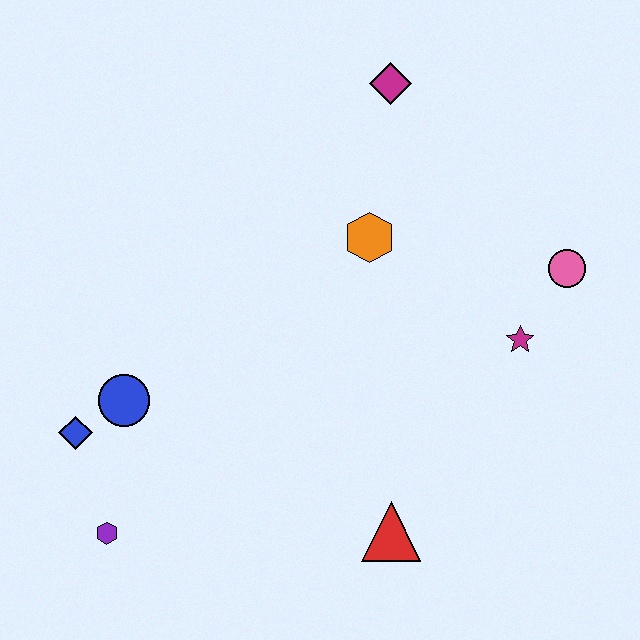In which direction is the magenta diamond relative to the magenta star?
The magenta diamond is above the magenta star.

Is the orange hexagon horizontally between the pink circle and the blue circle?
Yes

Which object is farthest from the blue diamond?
The pink circle is farthest from the blue diamond.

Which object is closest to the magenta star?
The pink circle is closest to the magenta star.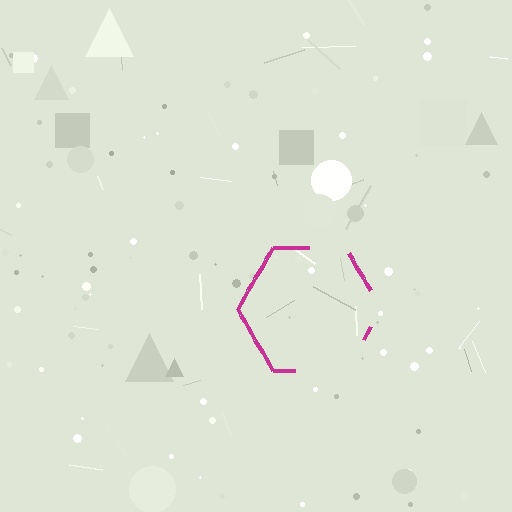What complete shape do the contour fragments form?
The contour fragments form a hexagon.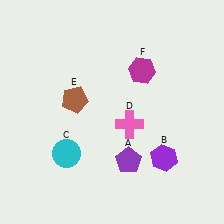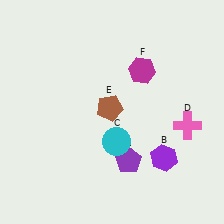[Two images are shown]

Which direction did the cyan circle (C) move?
The cyan circle (C) moved right.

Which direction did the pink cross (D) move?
The pink cross (D) moved right.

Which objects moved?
The objects that moved are: the cyan circle (C), the pink cross (D), the brown pentagon (E).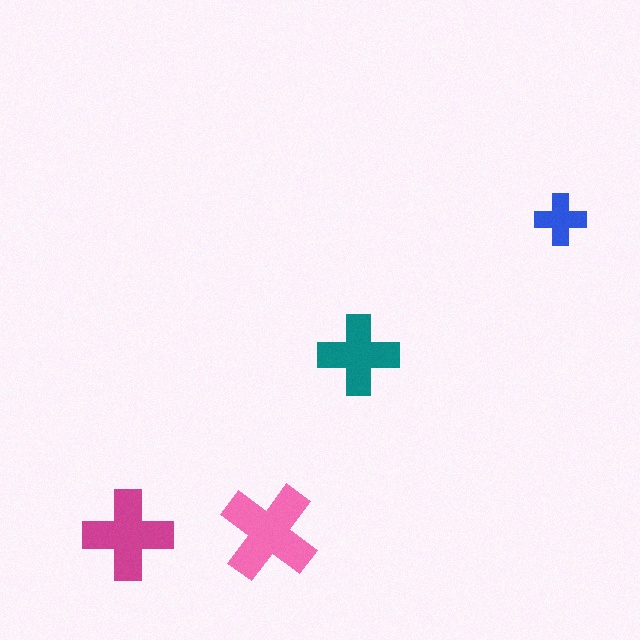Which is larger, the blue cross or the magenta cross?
The magenta one.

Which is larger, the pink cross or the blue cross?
The pink one.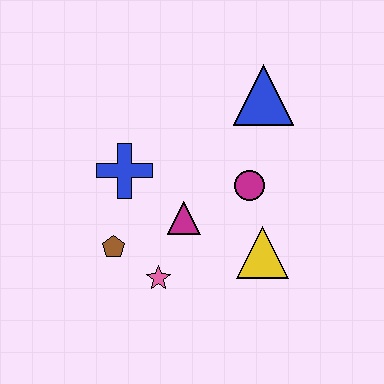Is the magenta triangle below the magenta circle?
Yes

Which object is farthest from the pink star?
The blue triangle is farthest from the pink star.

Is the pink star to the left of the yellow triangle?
Yes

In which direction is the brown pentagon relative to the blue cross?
The brown pentagon is below the blue cross.